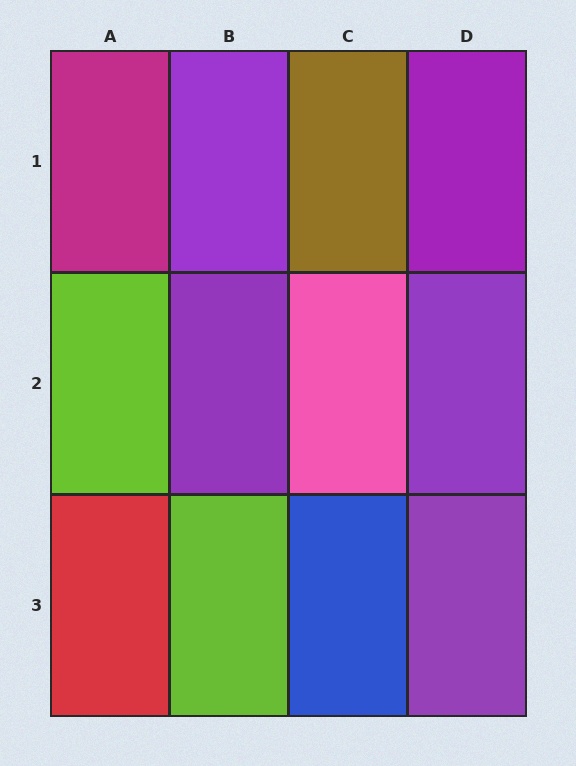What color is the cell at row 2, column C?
Pink.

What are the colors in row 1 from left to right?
Magenta, purple, brown, purple.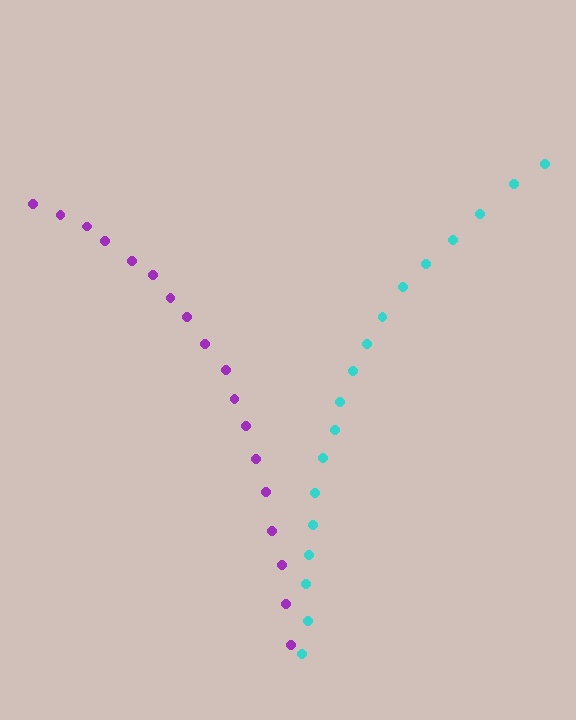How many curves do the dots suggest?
There are 2 distinct paths.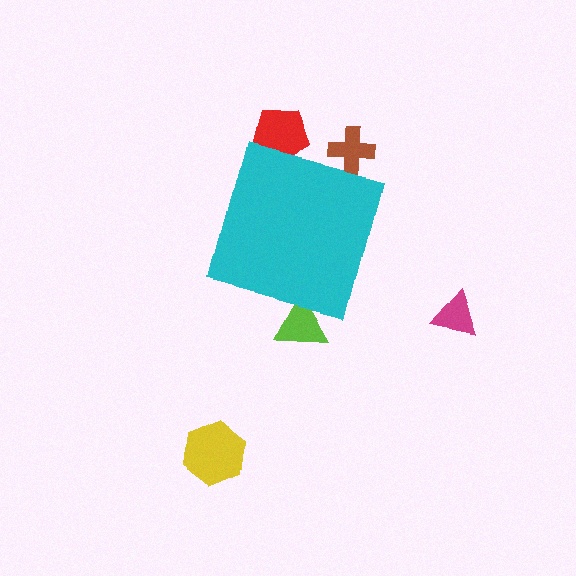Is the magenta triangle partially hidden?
No, the magenta triangle is fully visible.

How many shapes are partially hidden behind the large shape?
3 shapes are partially hidden.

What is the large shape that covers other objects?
A cyan square.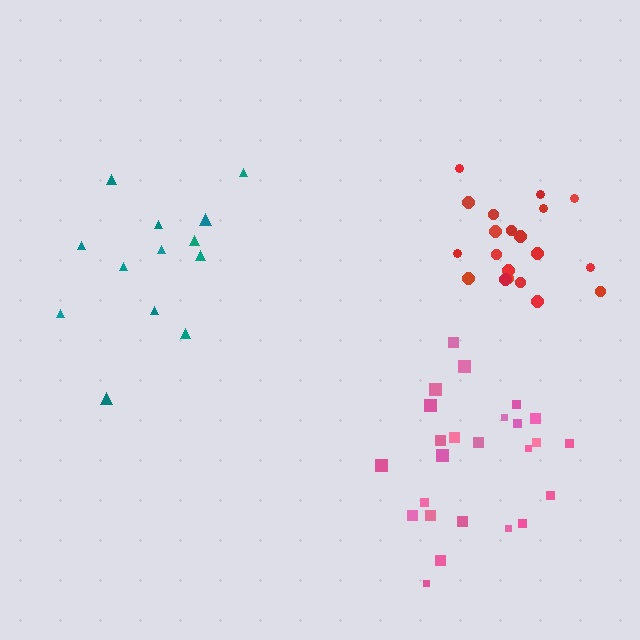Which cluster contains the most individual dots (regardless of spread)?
Pink (25).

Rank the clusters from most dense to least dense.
red, pink, teal.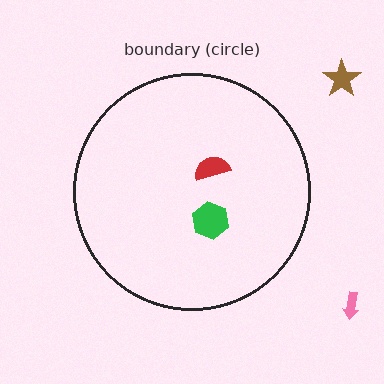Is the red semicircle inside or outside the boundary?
Inside.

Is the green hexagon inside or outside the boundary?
Inside.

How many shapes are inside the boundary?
2 inside, 2 outside.